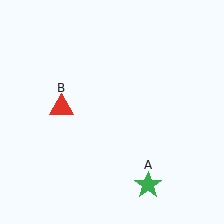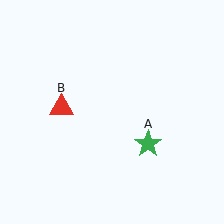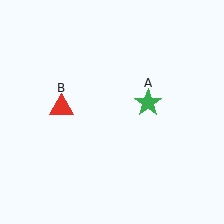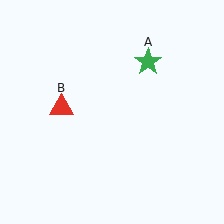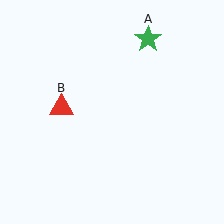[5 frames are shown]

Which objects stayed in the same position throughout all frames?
Red triangle (object B) remained stationary.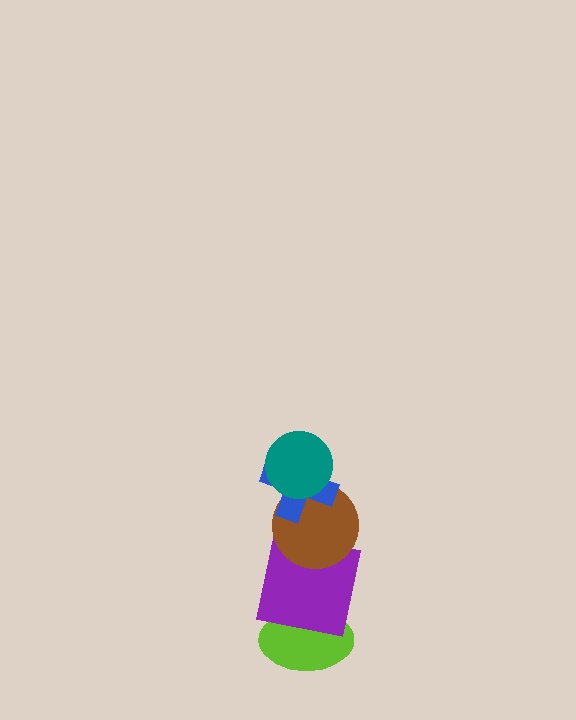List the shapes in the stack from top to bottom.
From top to bottom: the teal circle, the blue cross, the brown circle, the purple square, the lime ellipse.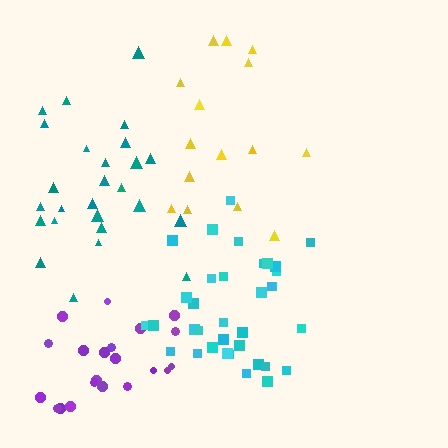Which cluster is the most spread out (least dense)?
Yellow.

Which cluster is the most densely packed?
Cyan.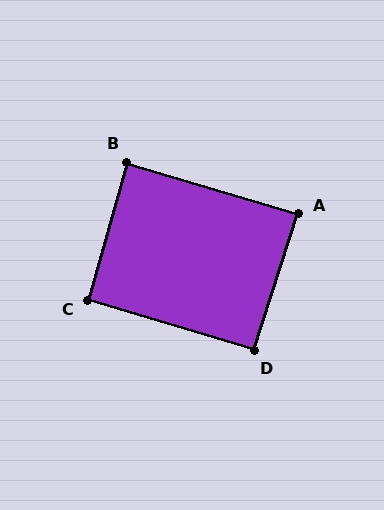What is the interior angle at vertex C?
Approximately 91 degrees (approximately right).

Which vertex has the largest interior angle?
D, at approximately 91 degrees.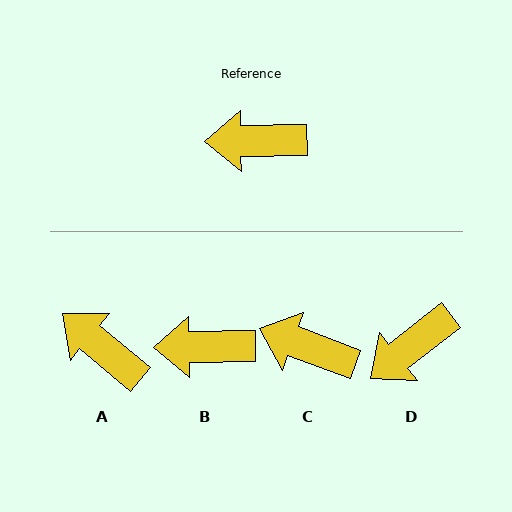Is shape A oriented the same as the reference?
No, it is off by about 41 degrees.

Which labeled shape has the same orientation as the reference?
B.